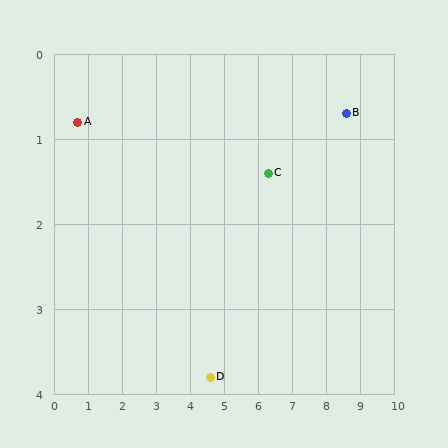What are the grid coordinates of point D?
Point D is at approximately (4.6, 3.8).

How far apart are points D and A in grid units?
Points D and A are about 4.9 grid units apart.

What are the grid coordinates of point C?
Point C is at approximately (6.3, 1.4).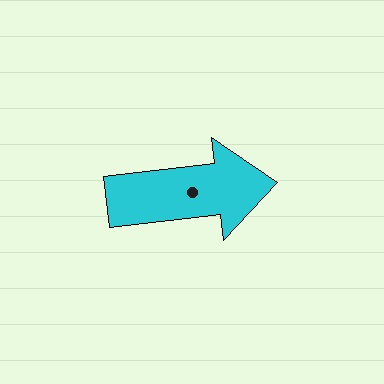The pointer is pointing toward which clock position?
Roughly 3 o'clock.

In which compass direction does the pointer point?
East.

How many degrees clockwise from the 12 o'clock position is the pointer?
Approximately 83 degrees.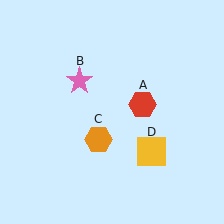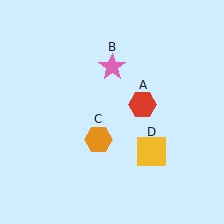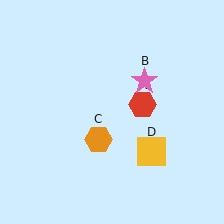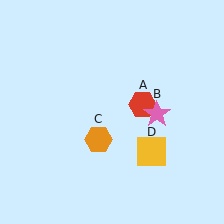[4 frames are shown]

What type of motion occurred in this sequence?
The pink star (object B) rotated clockwise around the center of the scene.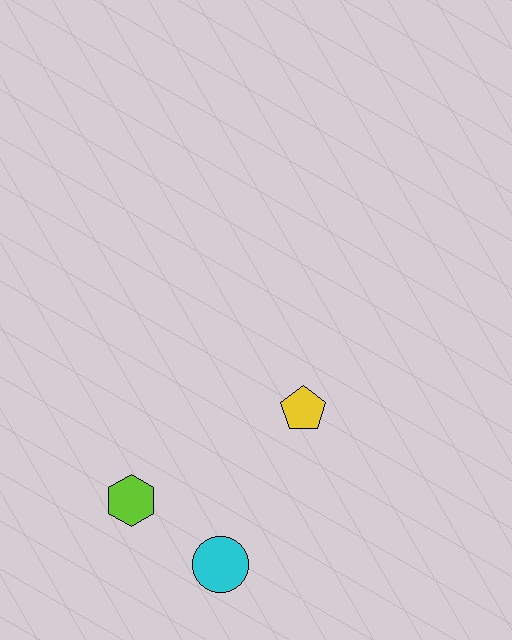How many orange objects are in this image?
There are no orange objects.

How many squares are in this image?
There are no squares.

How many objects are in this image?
There are 3 objects.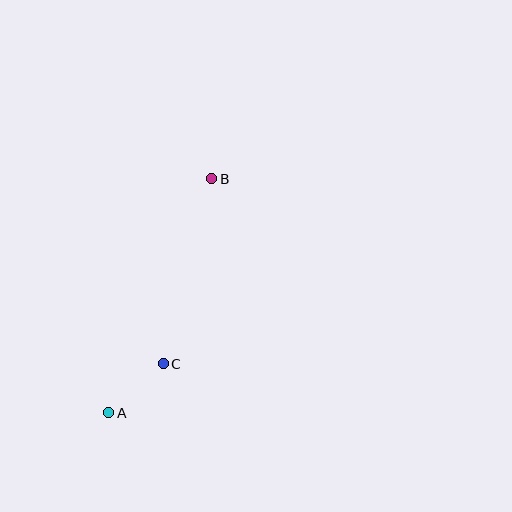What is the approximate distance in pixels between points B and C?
The distance between B and C is approximately 191 pixels.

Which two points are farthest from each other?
Points A and B are farthest from each other.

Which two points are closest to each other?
Points A and C are closest to each other.